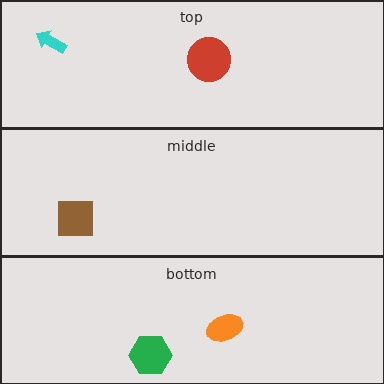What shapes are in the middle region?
The brown square.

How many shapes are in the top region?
2.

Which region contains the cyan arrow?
The top region.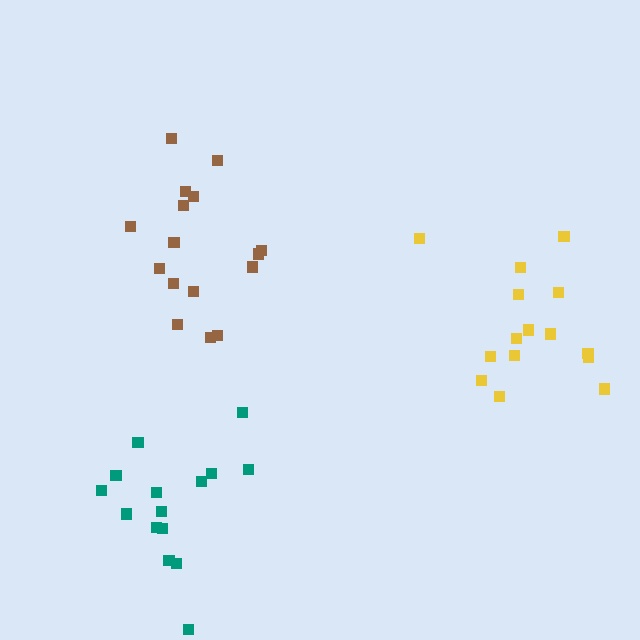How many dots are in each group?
Group 1: 15 dots, Group 2: 16 dots, Group 3: 15 dots (46 total).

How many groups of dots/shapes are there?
There are 3 groups.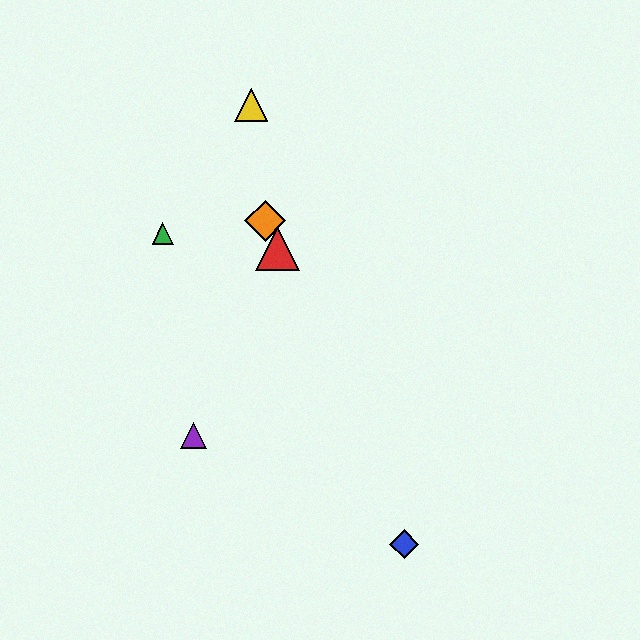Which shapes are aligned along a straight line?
The red triangle, the blue diamond, the orange diamond are aligned along a straight line.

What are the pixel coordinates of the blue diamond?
The blue diamond is at (404, 544).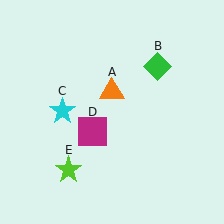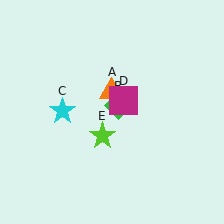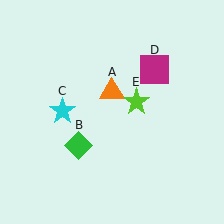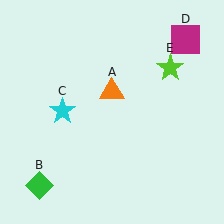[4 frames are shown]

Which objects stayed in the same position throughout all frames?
Orange triangle (object A) and cyan star (object C) remained stationary.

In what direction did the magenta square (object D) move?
The magenta square (object D) moved up and to the right.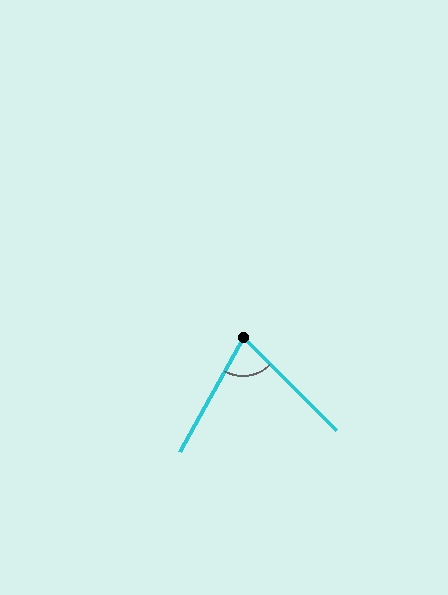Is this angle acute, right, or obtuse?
It is acute.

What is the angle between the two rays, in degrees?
Approximately 74 degrees.